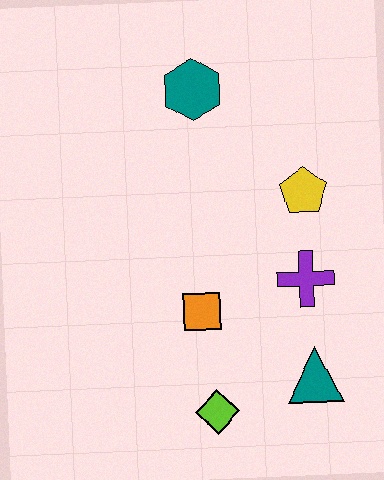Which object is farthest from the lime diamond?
The teal hexagon is farthest from the lime diamond.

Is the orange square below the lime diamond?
No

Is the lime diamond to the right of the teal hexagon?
Yes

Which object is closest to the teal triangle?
The purple cross is closest to the teal triangle.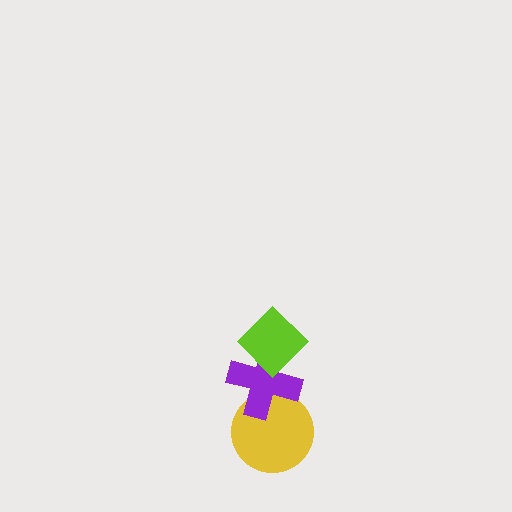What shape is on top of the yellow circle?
The purple cross is on top of the yellow circle.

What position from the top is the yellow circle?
The yellow circle is 3rd from the top.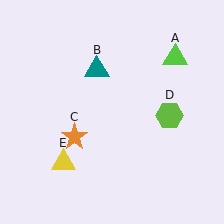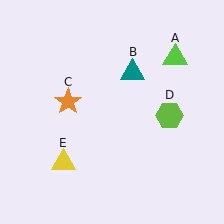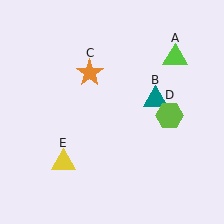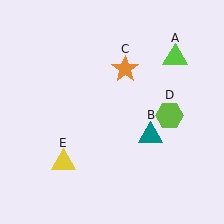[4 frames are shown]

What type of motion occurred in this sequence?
The teal triangle (object B), orange star (object C) rotated clockwise around the center of the scene.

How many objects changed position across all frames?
2 objects changed position: teal triangle (object B), orange star (object C).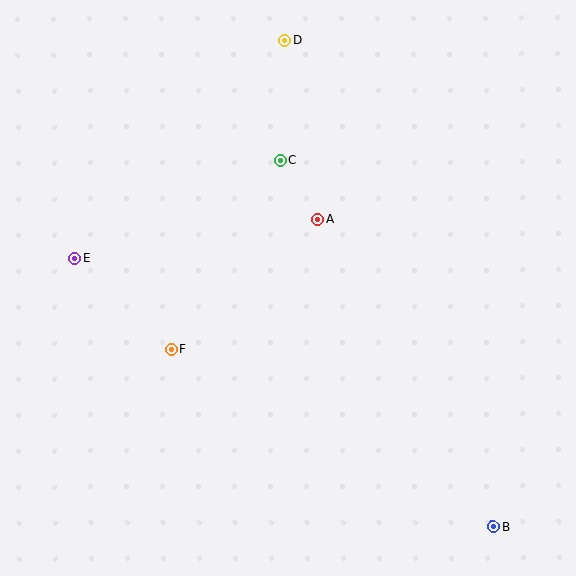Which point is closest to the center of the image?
Point A at (318, 219) is closest to the center.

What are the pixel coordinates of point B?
Point B is at (493, 526).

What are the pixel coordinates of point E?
Point E is at (75, 259).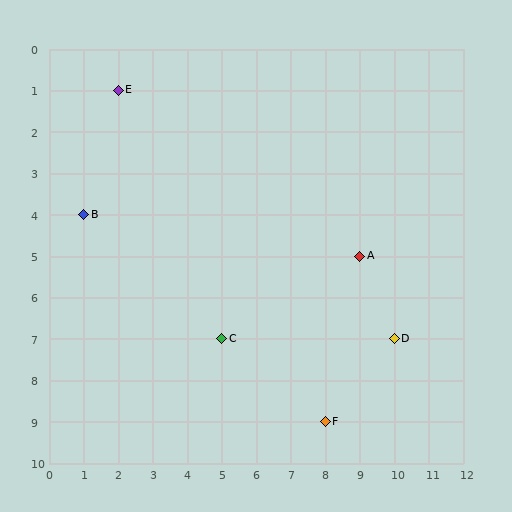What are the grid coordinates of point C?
Point C is at grid coordinates (5, 7).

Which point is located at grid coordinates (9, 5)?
Point A is at (9, 5).